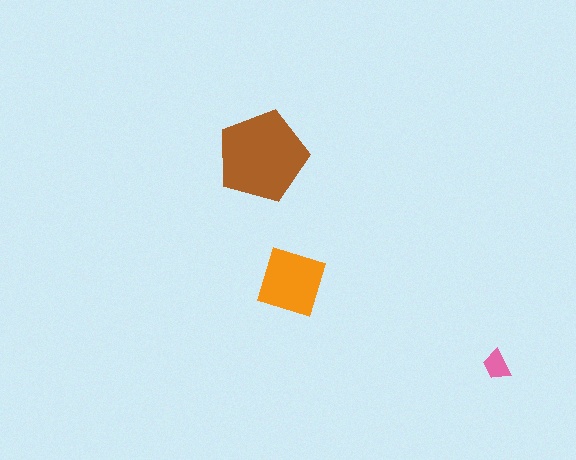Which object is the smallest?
The pink trapezoid.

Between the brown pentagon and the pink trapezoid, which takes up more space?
The brown pentagon.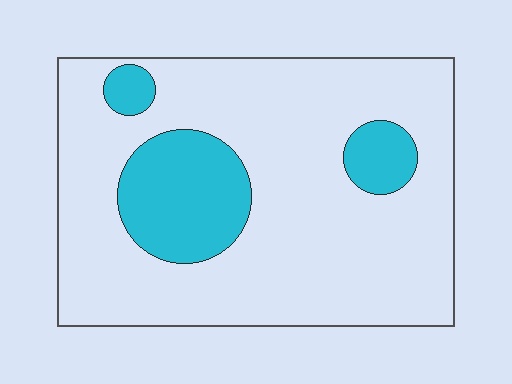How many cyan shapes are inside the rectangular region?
3.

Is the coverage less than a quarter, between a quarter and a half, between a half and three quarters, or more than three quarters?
Less than a quarter.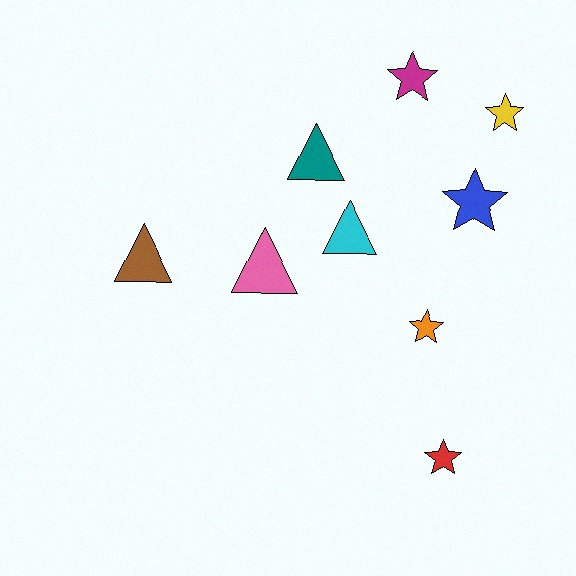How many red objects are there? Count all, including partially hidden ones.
There is 1 red object.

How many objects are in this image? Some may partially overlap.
There are 9 objects.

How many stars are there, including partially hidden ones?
There are 5 stars.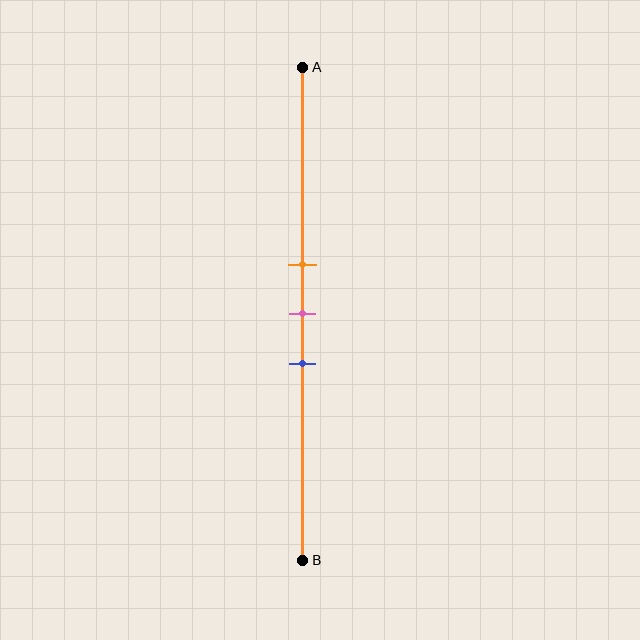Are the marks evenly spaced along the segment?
Yes, the marks are approximately evenly spaced.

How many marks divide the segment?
There are 3 marks dividing the segment.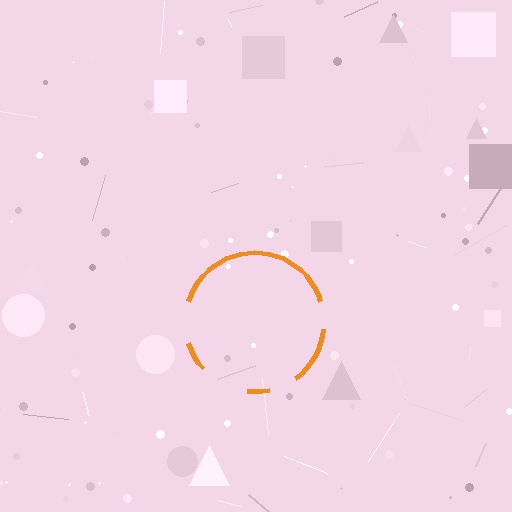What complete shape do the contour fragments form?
The contour fragments form a circle.